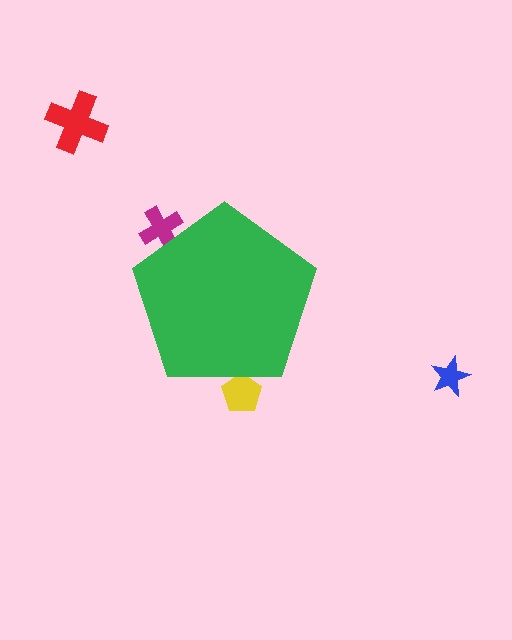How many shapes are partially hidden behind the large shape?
2 shapes are partially hidden.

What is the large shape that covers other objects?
A green pentagon.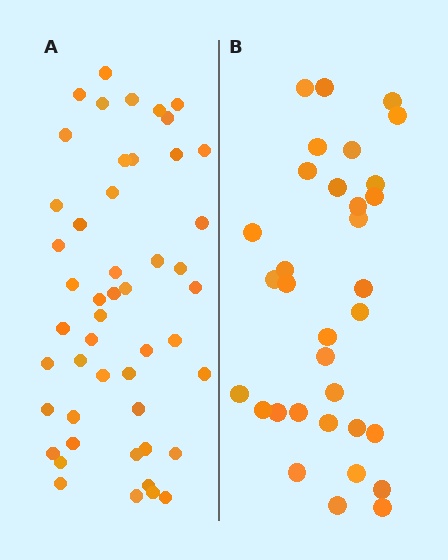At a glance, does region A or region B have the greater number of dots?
Region A (the left region) has more dots.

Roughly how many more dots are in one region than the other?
Region A has approximately 15 more dots than region B.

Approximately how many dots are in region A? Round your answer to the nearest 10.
About 50 dots. (The exact count is 49, which rounds to 50.)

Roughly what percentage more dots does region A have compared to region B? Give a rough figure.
About 50% more.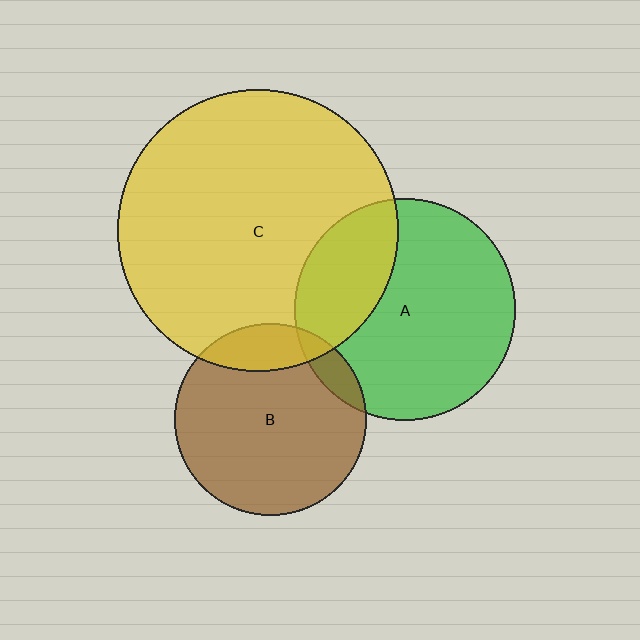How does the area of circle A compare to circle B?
Approximately 1.3 times.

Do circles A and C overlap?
Yes.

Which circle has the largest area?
Circle C (yellow).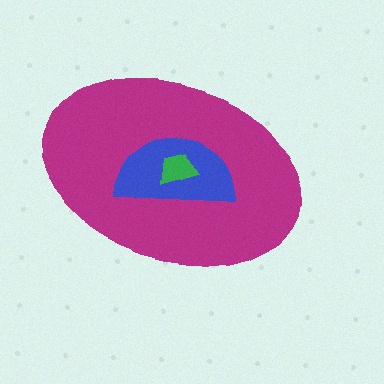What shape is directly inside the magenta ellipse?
The blue semicircle.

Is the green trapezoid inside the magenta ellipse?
Yes.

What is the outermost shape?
The magenta ellipse.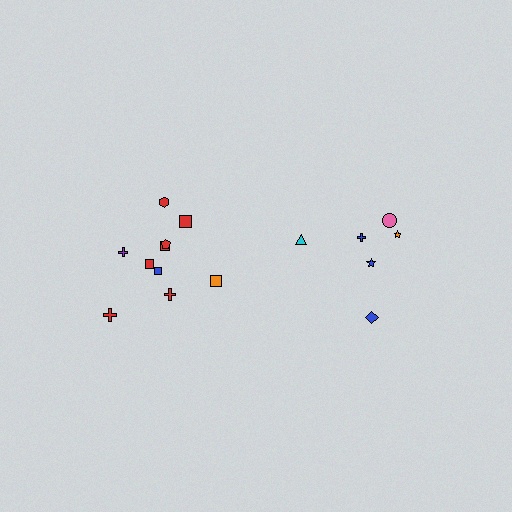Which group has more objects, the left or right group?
The left group.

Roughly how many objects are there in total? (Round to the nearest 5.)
Roughly 15 objects in total.